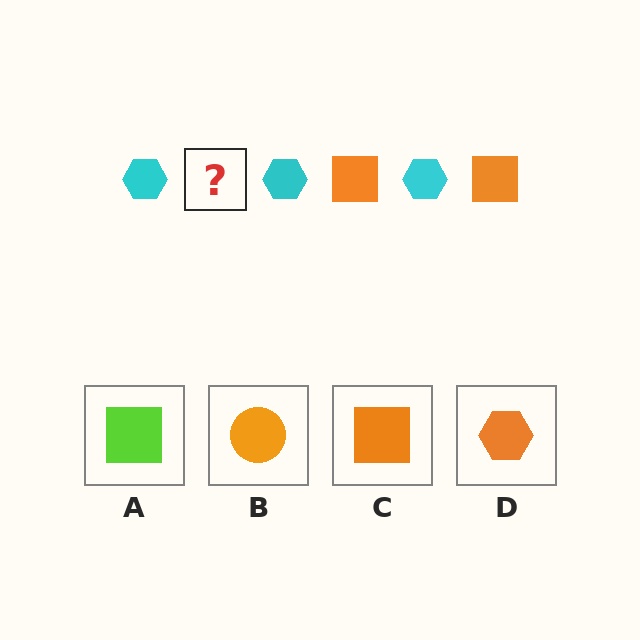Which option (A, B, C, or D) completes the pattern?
C.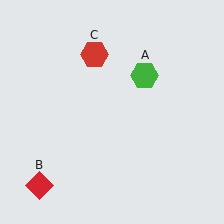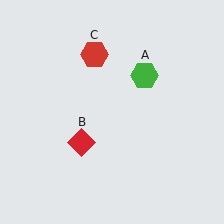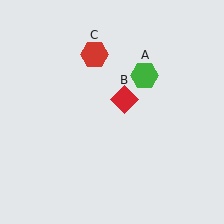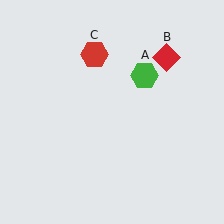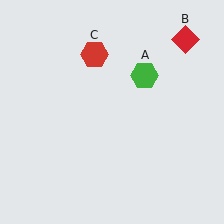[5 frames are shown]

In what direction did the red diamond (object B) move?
The red diamond (object B) moved up and to the right.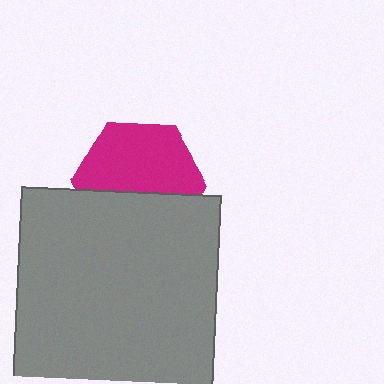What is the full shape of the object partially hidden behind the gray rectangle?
The partially hidden object is a magenta hexagon.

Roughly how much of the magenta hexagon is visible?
About half of it is visible (roughly 59%).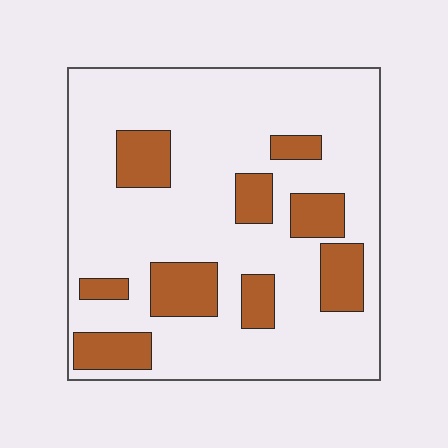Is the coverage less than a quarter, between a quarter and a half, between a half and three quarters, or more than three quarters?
Less than a quarter.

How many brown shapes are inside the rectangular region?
9.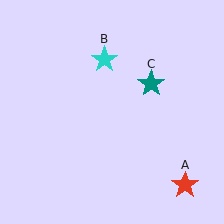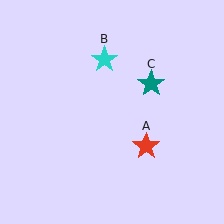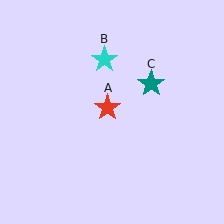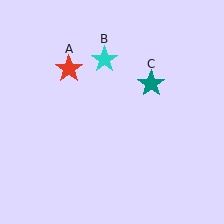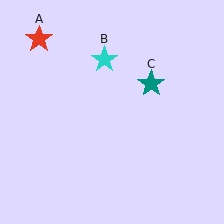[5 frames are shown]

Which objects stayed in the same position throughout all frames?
Cyan star (object B) and teal star (object C) remained stationary.